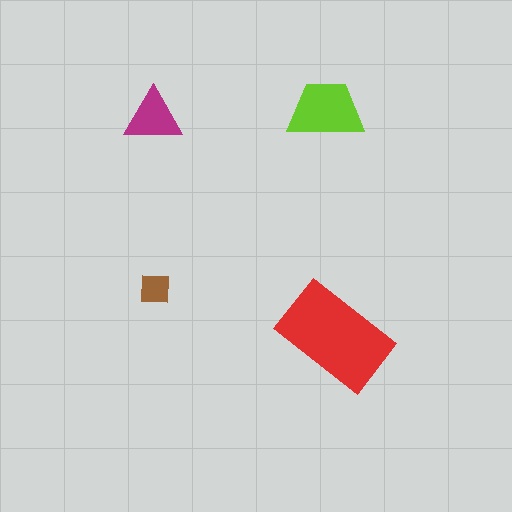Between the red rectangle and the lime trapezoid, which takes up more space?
The red rectangle.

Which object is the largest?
The red rectangle.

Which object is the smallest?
The brown square.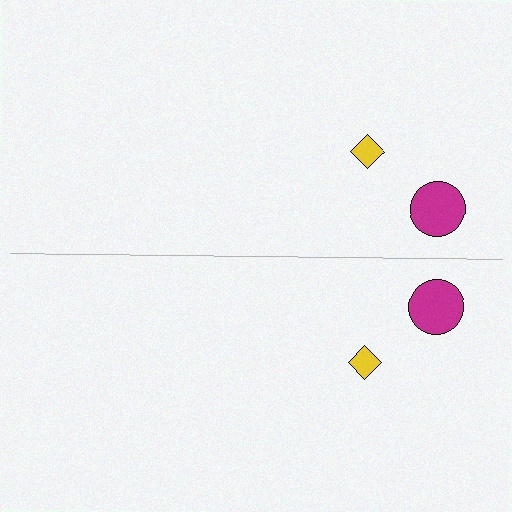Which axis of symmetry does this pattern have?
The pattern has a horizontal axis of symmetry running through the center of the image.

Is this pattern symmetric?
Yes, this pattern has bilateral (reflection) symmetry.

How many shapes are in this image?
There are 4 shapes in this image.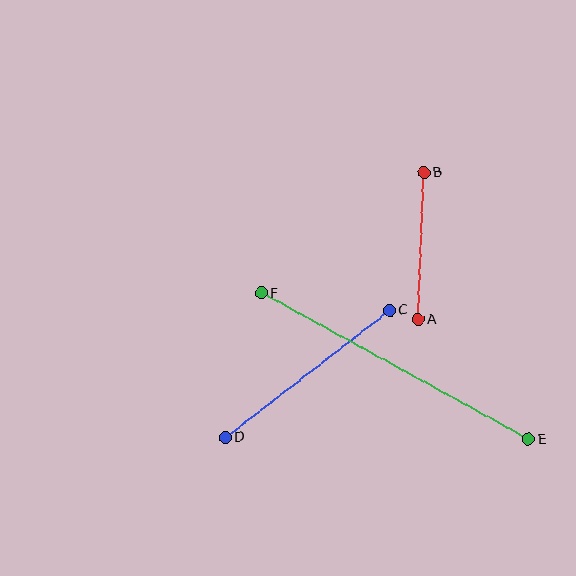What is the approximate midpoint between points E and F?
The midpoint is at approximately (395, 366) pixels.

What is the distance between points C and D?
The distance is approximately 207 pixels.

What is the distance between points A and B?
The distance is approximately 147 pixels.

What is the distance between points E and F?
The distance is approximately 304 pixels.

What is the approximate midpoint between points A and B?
The midpoint is at approximately (421, 246) pixels.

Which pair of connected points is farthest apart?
Points E and F are farthest apart.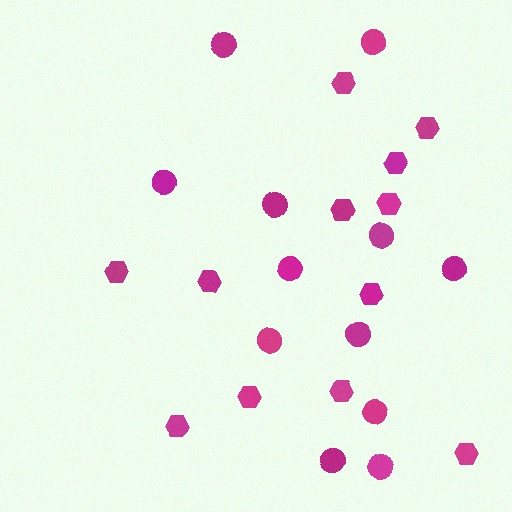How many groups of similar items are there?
There are 2 groups: one group of circles (12) and one group of hexagons (12).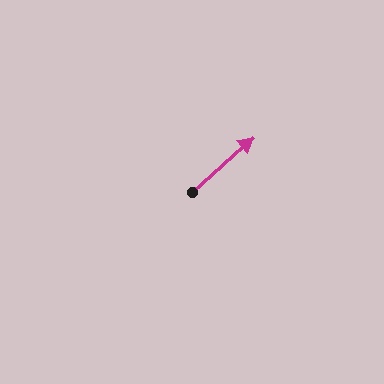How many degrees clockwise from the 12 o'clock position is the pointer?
Approximately 48 degrees.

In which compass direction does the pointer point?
Northeast.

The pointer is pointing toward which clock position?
Roughly 2 o'clock.